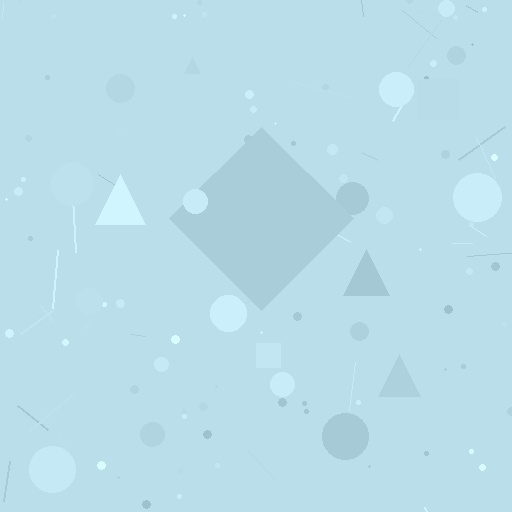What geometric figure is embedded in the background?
A diamond is embedded in the background.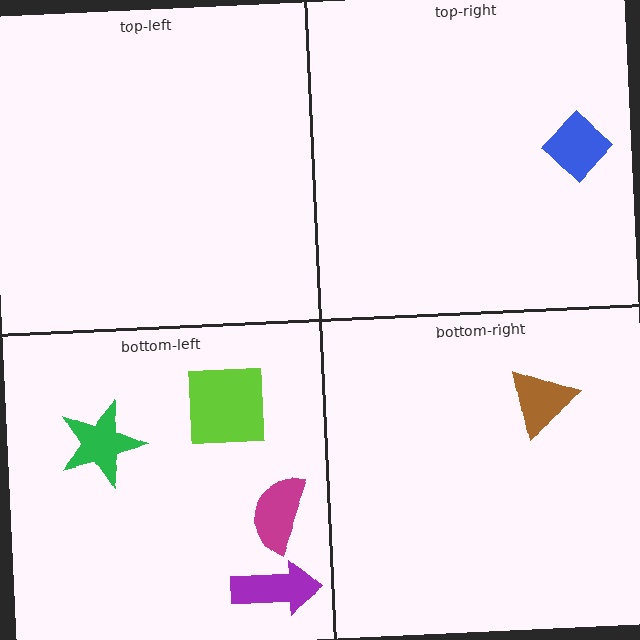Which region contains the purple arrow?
The bottom-left region.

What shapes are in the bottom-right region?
The brown triangle.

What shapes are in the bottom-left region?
The purple arrow, the magenta semicircle, the lime square, the green star.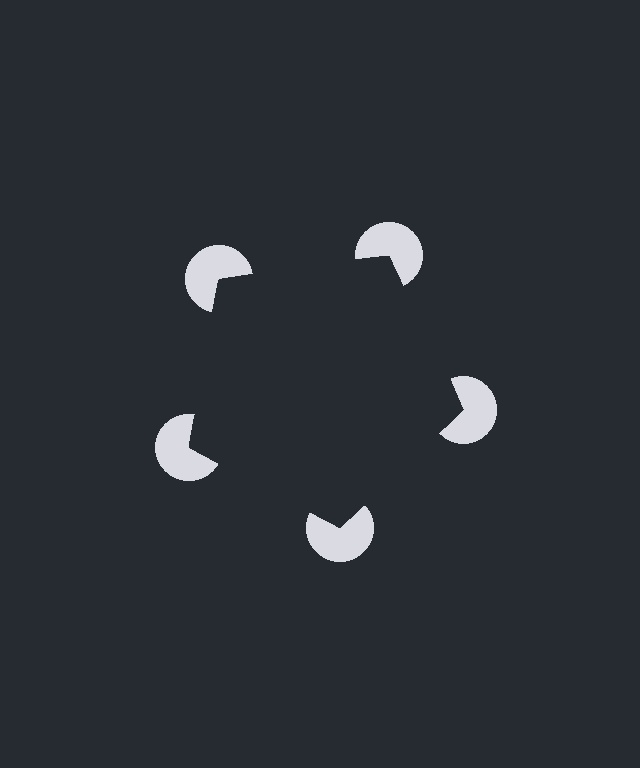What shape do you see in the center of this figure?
An illusory pentagon — its edges are inferred from the aligned wedge cuts in the pac-man discs, not physically drawn.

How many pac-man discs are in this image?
There are 5 — one at each vertex of the illusory pentagon.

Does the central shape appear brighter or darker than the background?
It typically appears slightly darker than the background, even though no actual brightness change is drawn.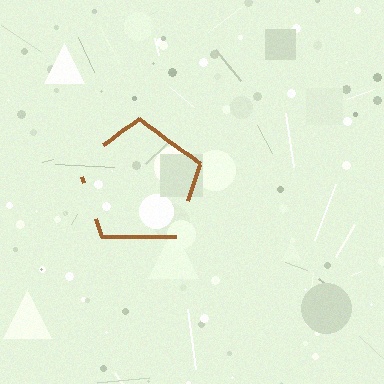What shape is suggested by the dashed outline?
The dashed outline suggests a pentagon.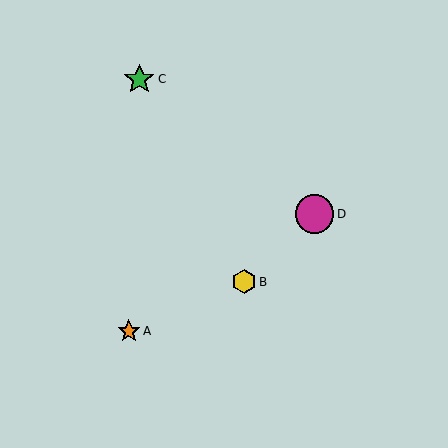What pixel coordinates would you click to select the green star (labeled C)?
Click at (139, 79) to select the green star C.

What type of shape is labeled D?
Shape D is a magenta circle.